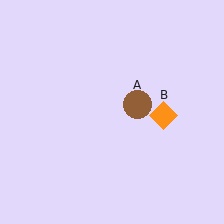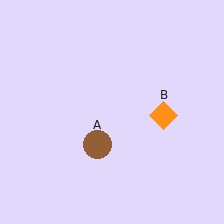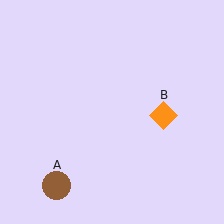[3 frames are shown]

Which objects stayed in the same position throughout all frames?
Orange diamond (object B) remained stationary.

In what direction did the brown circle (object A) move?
The brown circle (object A) moved down and to the left.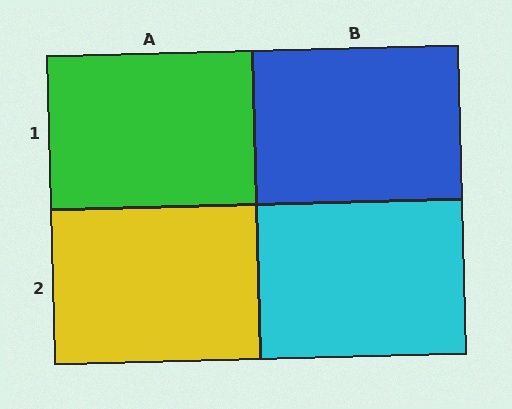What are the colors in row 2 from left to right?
Yellow, cyan.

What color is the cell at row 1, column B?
Blue.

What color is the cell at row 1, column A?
Green.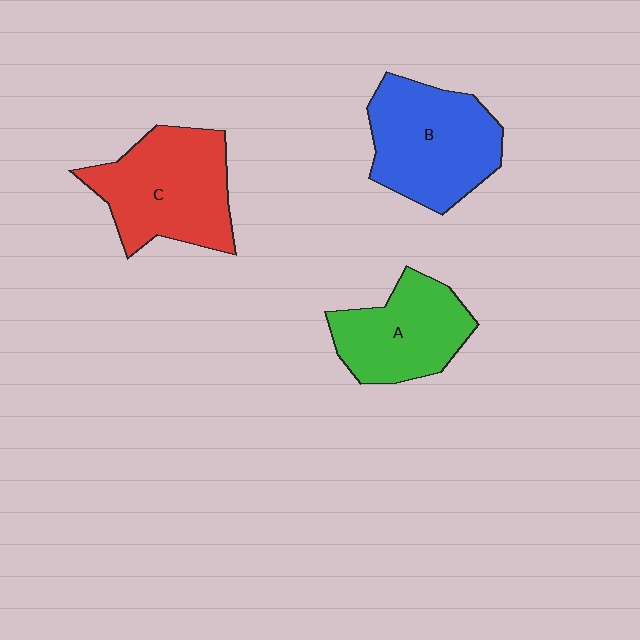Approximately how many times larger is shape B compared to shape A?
Approximately 1.2 times.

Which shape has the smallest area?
Shape A (green).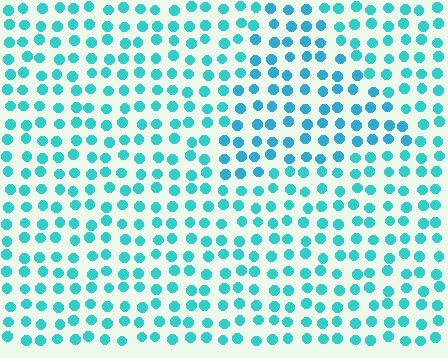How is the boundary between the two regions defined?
The boundary is defined purely by a slight shift in hue (about 17 degrees). Spacing, size, and orientation are identical on both sides.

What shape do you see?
I see a triangle.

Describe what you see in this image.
The image is filled with small cyan elements in a uniform arrangement. A triangle-shaped region is visible where the elements are tinted to a slightly different hue, forming a subtle color boundary.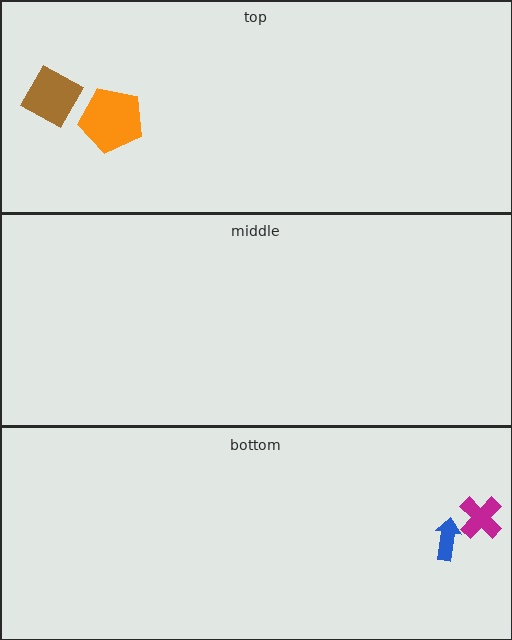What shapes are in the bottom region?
The blue arrow, the magenta cross.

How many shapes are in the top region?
2.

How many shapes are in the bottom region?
2.